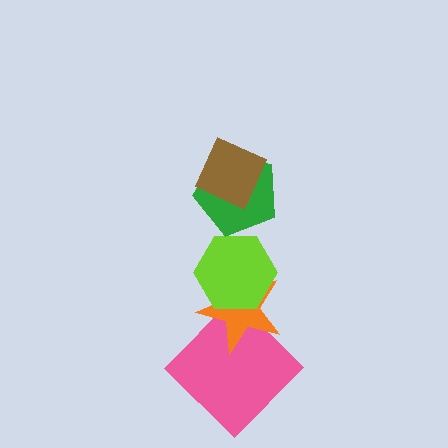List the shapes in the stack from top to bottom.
From top to bottom: the brown diamond, the green pentagon, the lime hexagon, the orange star, the pink diamond.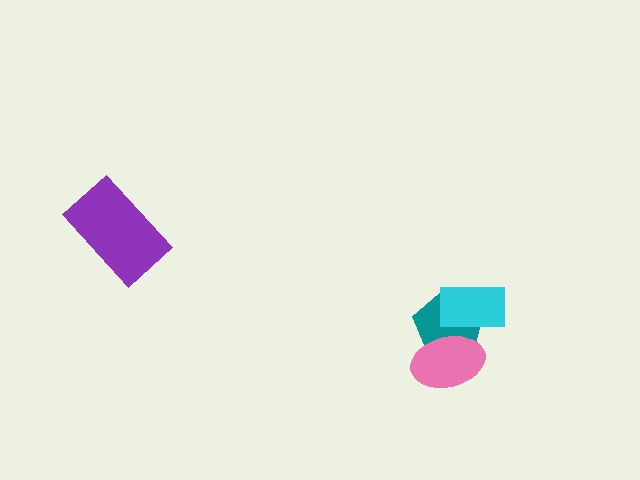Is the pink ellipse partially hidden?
Yes, it is partially covered by another shape.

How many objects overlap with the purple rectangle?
0 objects overlap with the purple rectangle.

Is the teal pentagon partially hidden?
Yes, it is partially covered by another shape.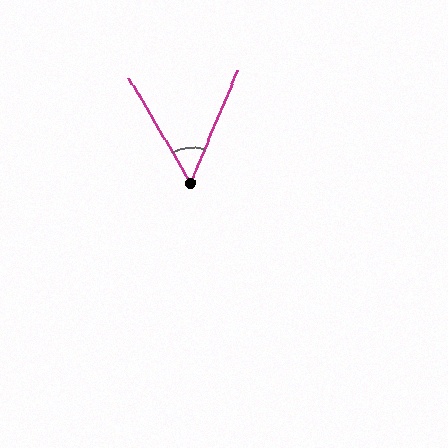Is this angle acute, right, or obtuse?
It is acute.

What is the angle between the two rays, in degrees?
Approximately 53 degrees.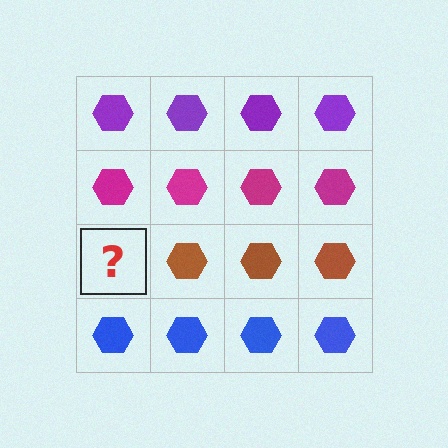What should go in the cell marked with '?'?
The missing cell should contain a brown hexagon.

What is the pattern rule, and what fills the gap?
The rule is that each row has a consistent color. The gap should be filled with a brown hexagon.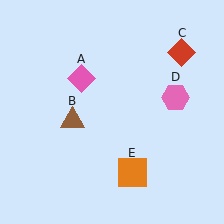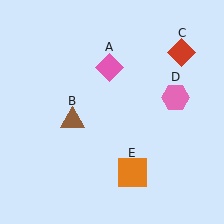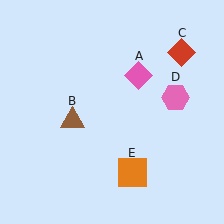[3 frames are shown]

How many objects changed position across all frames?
1 object changed position: pink diamond (object A).